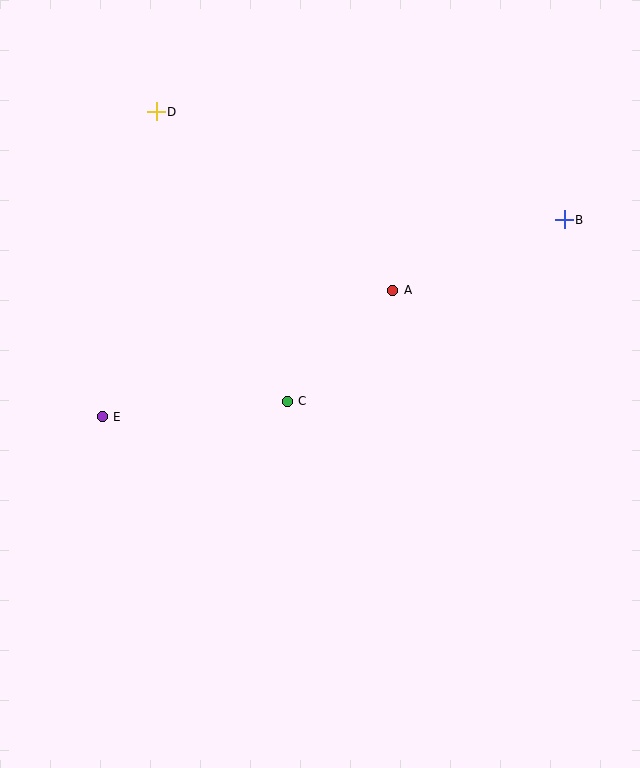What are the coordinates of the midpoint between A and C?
The midpoint between A and C is at (340, 346).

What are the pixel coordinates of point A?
Point A is at (393, 290).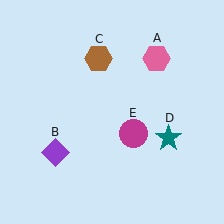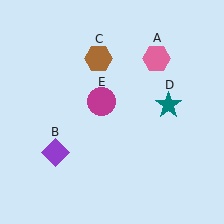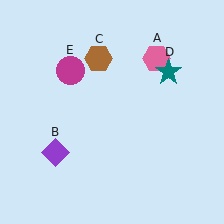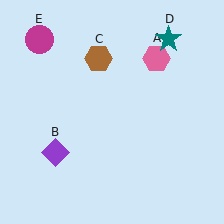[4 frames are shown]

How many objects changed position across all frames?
2 objects changed position: teal star (object D), magenta circle (object E).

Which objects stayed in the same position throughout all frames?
Pink hexagon (object A) and purple diamond (object B) and brown hexagon (object C) remained stationary.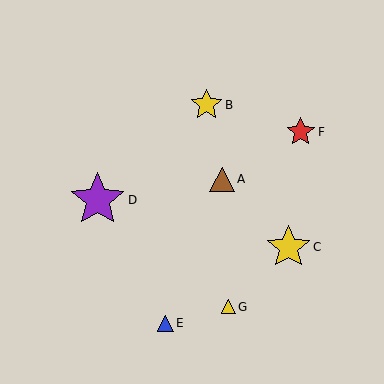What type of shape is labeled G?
Shape G is a yellow triangle.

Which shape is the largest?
The purple star (labeled D) is the largest.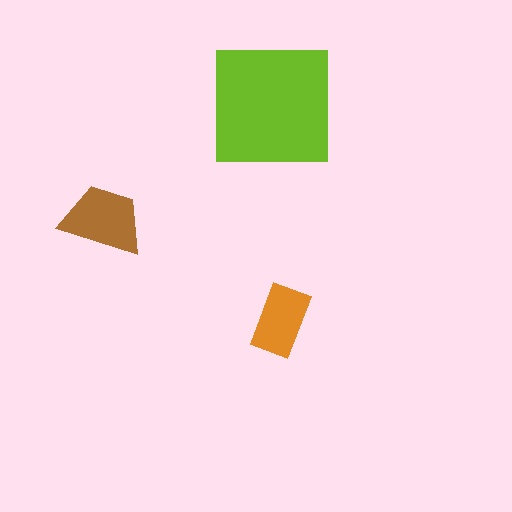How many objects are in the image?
There are 3 objects in the image.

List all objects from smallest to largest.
The orange rectangle, the brown trapezoid, the lime square.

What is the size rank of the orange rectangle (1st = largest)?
3rd.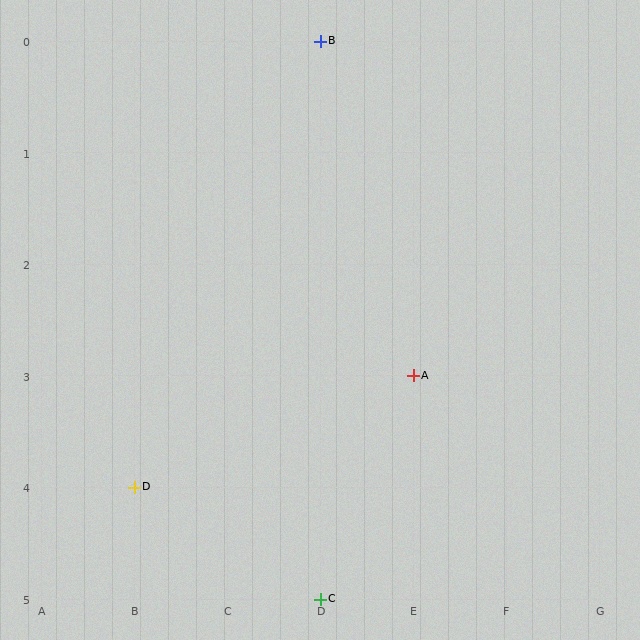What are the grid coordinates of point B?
Point B is at grid coordinates (D, 0).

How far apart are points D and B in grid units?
Points D and B are 2 columns and 4 rows apart (about 4.5 grid units diagonally).